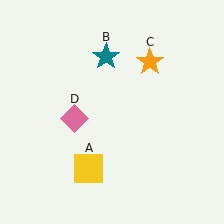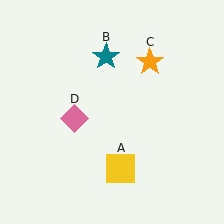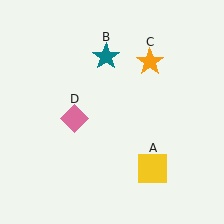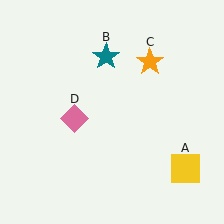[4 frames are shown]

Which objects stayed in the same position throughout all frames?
Teal star (object B) and orange star (object C) and pink diamond (object D) remained stationary.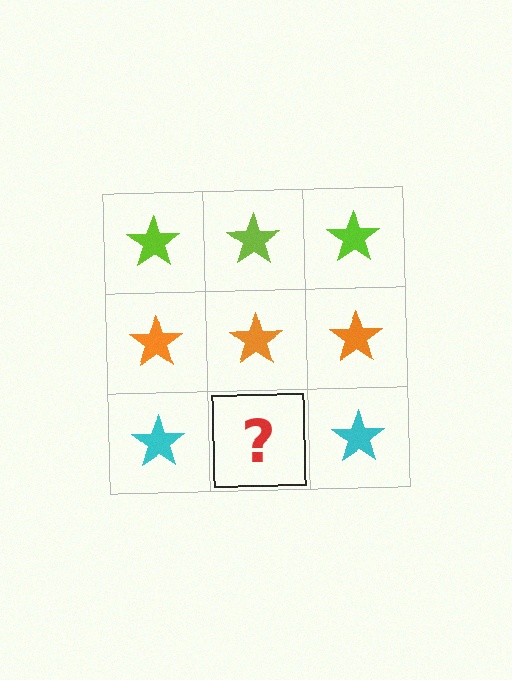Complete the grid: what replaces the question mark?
The question mark should be replaced with a cyan star.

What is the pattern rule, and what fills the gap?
The rule is that each row has a consistent color. The gap should be filled with a cyan star.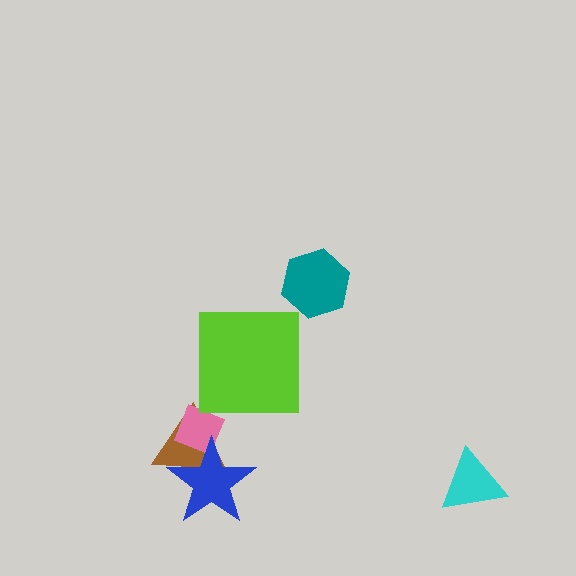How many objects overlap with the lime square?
0 objects overlap with the lime square.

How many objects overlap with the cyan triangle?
0 objects overlap with the cyan triangle.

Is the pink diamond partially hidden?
Yes, it is partially covered by another shape.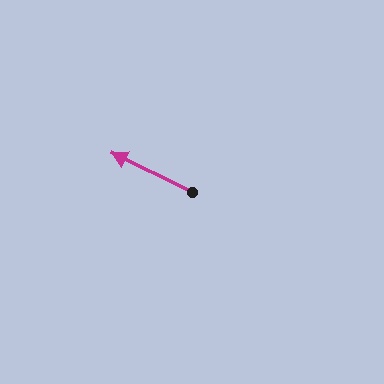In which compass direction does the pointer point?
Northwest.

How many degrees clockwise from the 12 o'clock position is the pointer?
Approximately 296 degrees.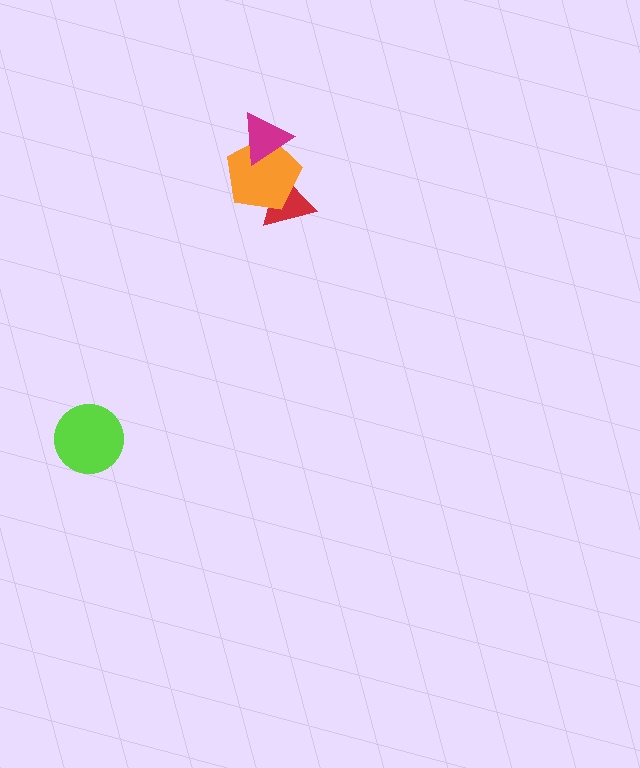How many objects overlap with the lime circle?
0 objects overlap with the lime circle.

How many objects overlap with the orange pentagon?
2 objects overlap with the orange pentagon.